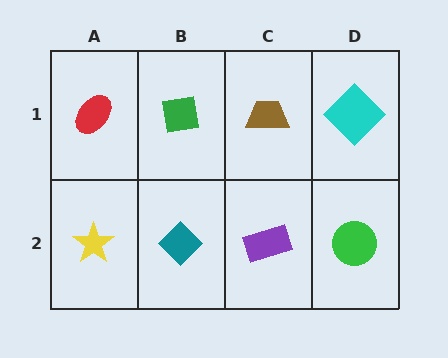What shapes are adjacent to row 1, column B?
A teal diamond (row 2, column B), a red ellipse (row 1, column A), a brown trapezoid (row 1, column C).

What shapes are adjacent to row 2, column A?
A red ellipse (row 1, column A), a teal diamond (row 2, column B).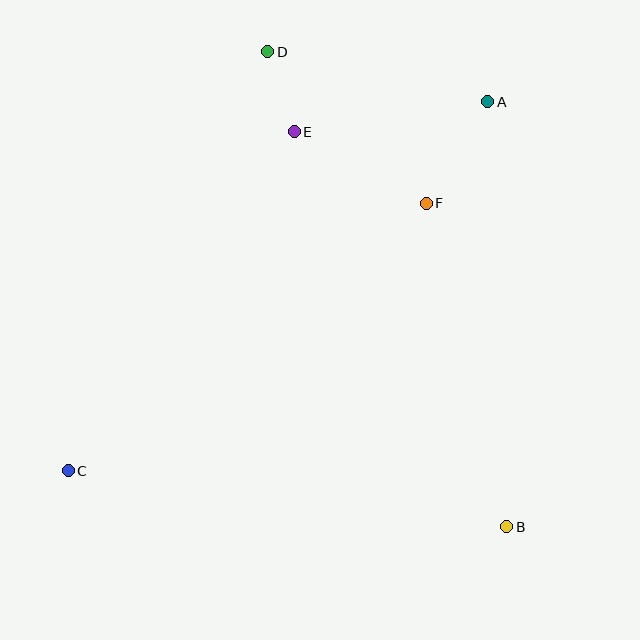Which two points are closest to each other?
Points D and E are closest to each other.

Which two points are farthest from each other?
Points A and C are farthest from each other.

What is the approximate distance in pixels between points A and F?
The distance between A and F is approximately 119 pixels.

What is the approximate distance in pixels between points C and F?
The distance between C and F is approximately 447 pixels.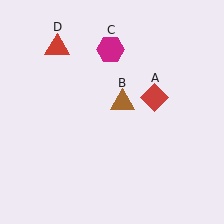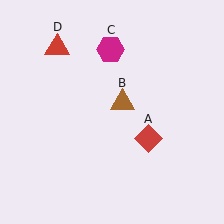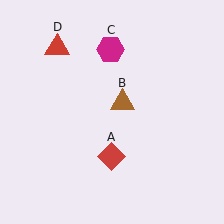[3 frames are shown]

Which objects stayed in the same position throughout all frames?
Brown triangle (object B) and magenta hexagon (object C) and red triangle (object D) remained stationary.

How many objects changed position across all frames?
1 object changed position: red diamond (object A).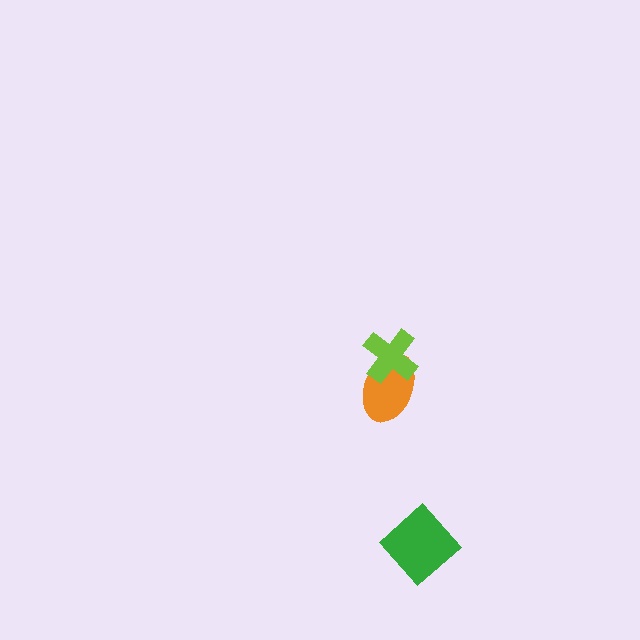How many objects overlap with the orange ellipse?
1 object overlaps with the orange ellipse.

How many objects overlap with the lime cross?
1 object overlaps with the lime cross.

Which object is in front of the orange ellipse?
The lime cross is in front of the orange ellipse.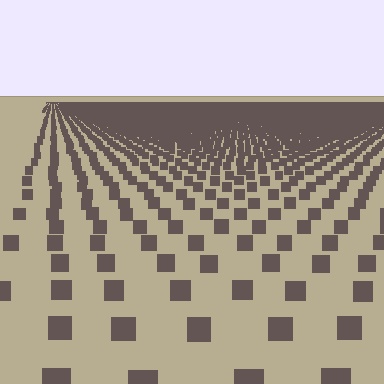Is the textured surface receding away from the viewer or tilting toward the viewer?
The surface is receding away from the viewer. Texture elements get smaller and denser toward the top.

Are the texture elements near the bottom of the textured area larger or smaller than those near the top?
Larger. Near the bottom, elements are closer to the viewer and appear at a bigger on-screen size.